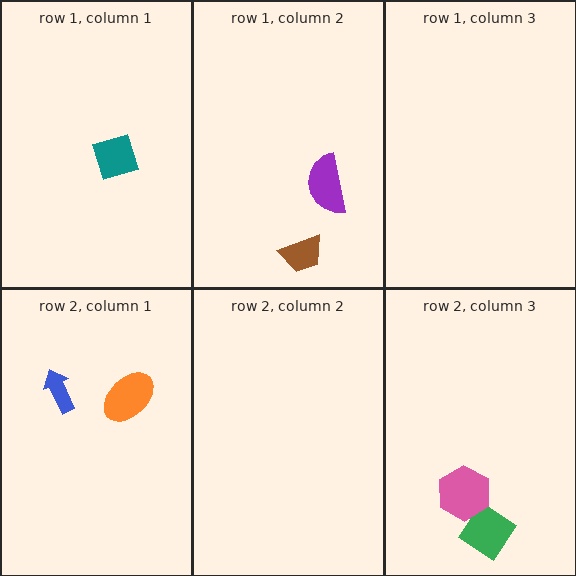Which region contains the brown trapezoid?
The row 1, column 2 region.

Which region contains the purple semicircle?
The row 1, column 2 region.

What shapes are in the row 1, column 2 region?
The purple semicircle, the brown trapezoid.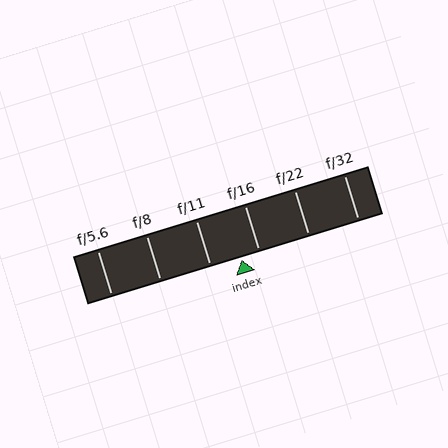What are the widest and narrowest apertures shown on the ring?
The widest aperture shown is f/5.6 and the narrowest is f/32.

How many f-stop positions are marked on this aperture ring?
There are 6 f-stop positions marked.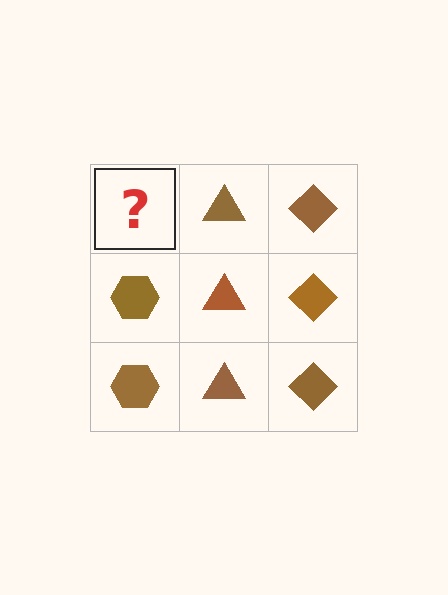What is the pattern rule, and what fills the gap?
The rule is that each column has a consistent shape. The gap should be filled with a brown hexagon.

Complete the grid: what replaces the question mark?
The question mark should be replaced with a brown hexagon.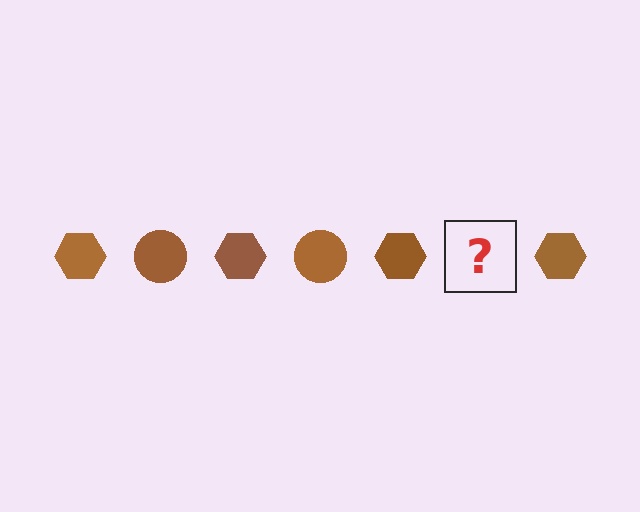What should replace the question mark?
The question mark should be replaced with a brown circle.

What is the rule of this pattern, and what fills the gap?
The rule is that the pattern cycles through hexagon, circle shapes in brown. The gap should be filled with a brown circle.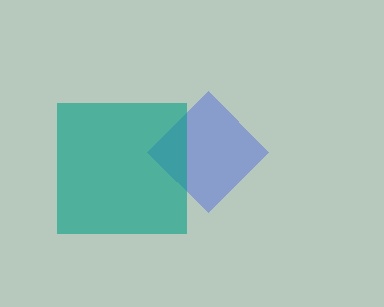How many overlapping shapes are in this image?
There are 2 overlapping shapes in the image.